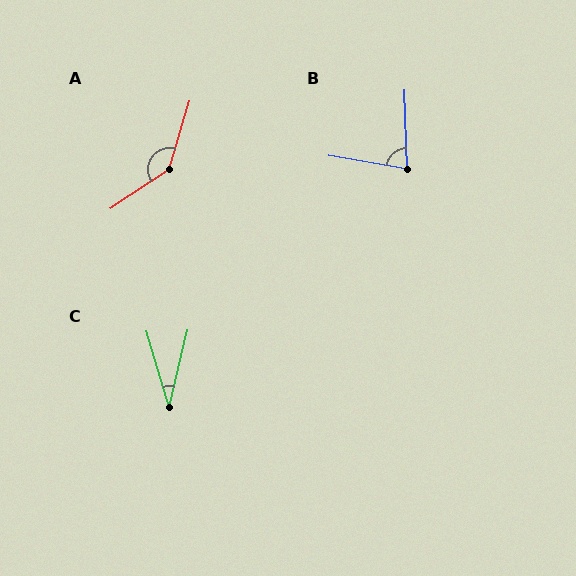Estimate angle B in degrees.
Approximately 79 degrees.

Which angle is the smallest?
C, at approximately 30 degrees.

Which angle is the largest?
A, at approximately 140 degrees.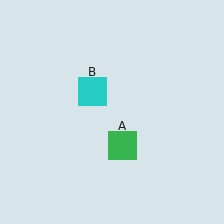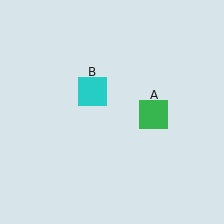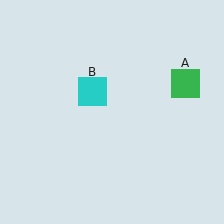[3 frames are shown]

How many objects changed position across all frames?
1 object changed position: green square (object A).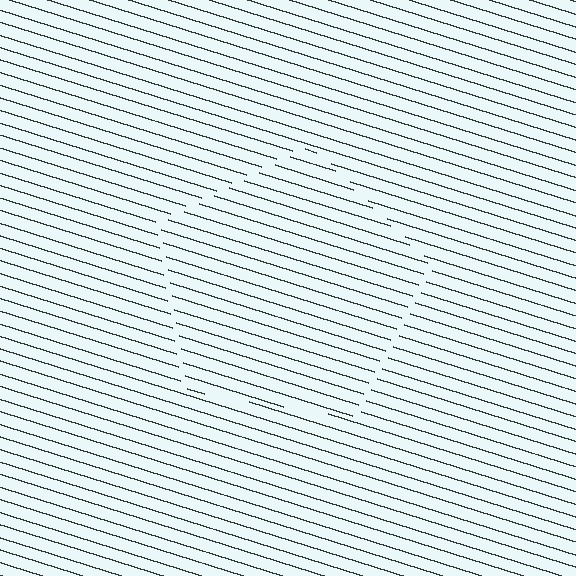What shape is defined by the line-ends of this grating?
An illusory pentagon. The interior of the shape contains the same grating, shifted by half a period — the contour is defined by the phase discontinuity where line-ends from the inner and outer gratings abut.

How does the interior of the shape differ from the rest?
The interior of the shape contains the same grating, shifted by half a period — the contour is defined by the phase discontinuity where line-ends from the inner and outer gratings abut.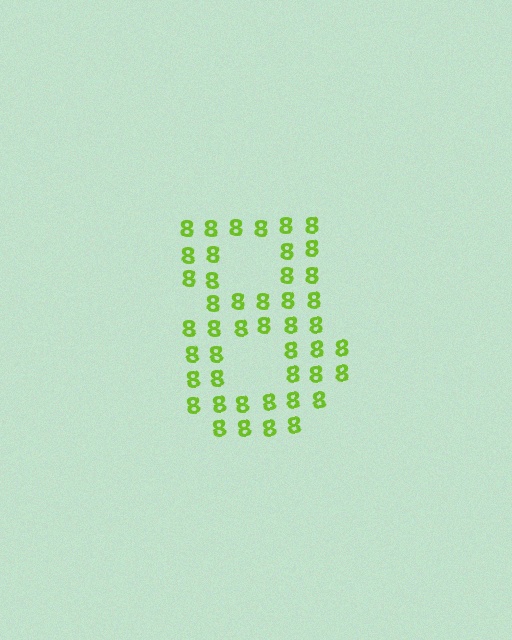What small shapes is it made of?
It is made of small digit 8's.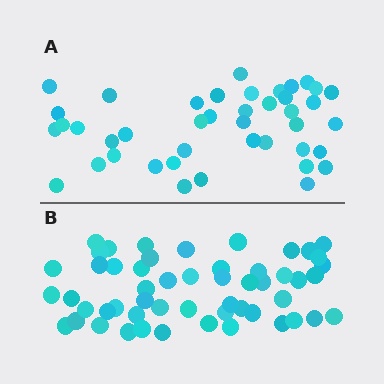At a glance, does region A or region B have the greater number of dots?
Region B (the bottom region) has more dots.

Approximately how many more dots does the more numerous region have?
Region B has roughly 12 or so more dots than region A.